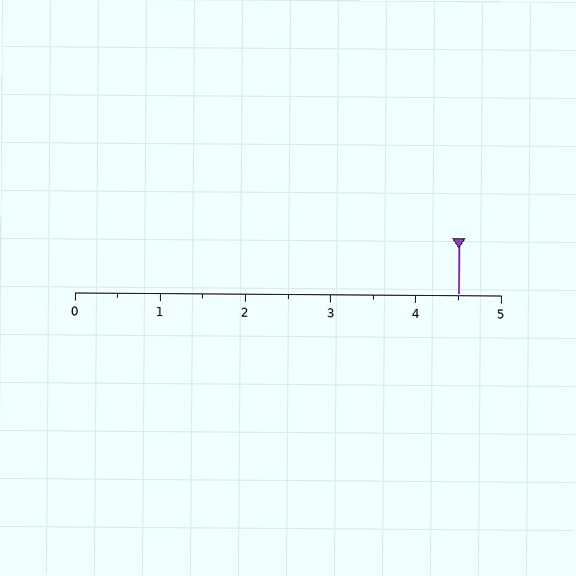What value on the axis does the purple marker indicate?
The marker indicates approximately 4.5.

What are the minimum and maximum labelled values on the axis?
The axis runs from 0 to 5.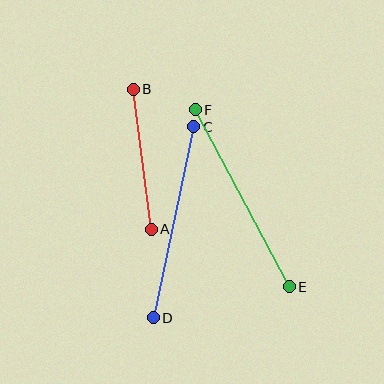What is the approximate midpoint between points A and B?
The midpoint is at approximately (142, 159) pixels.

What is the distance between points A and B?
The distance is approximately 141 pixels.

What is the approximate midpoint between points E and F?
The midpoint is at approximately (242, 198) pixels.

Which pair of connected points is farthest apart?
Points E and F are farthest apart.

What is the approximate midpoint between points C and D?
The midpoint is at approximately (174, 222) pixels.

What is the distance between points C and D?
The distance is approximately 195 pixels.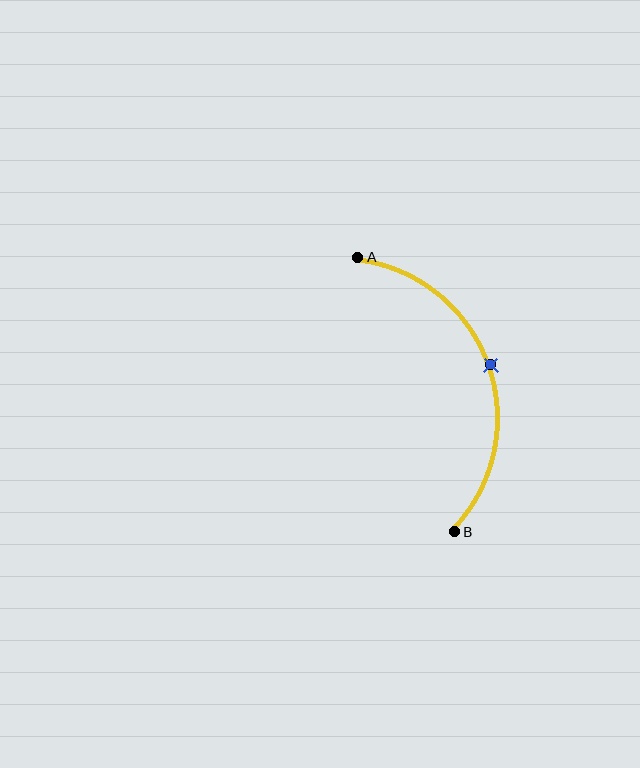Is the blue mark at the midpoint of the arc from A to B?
Yes. The blue mark lies on the arc at equal arc-length from both A and B — it is the arc midpoint.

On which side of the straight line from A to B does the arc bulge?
The arc bulges to the right of the straight line connecting A and B.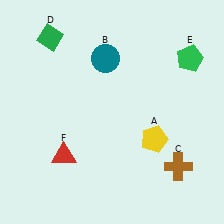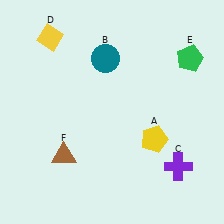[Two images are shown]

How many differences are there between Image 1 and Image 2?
There are 3 differences between the two images.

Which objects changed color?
C changed from brown to purple. D changed from green to yellow. F changed from red to brown.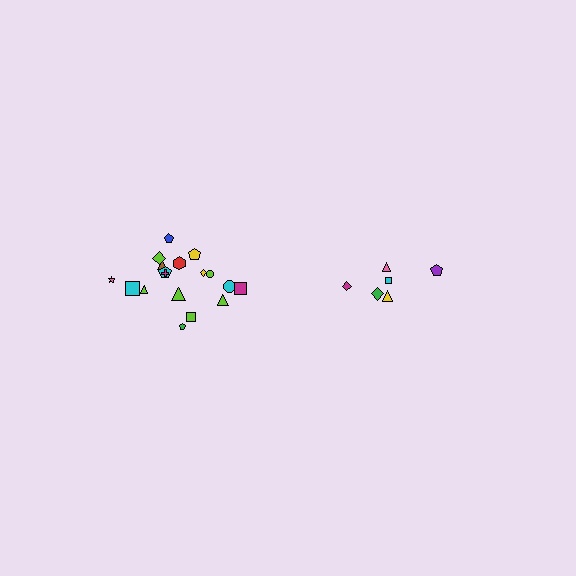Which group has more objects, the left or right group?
The left group.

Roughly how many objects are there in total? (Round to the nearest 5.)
Roughly 25 objects in total.